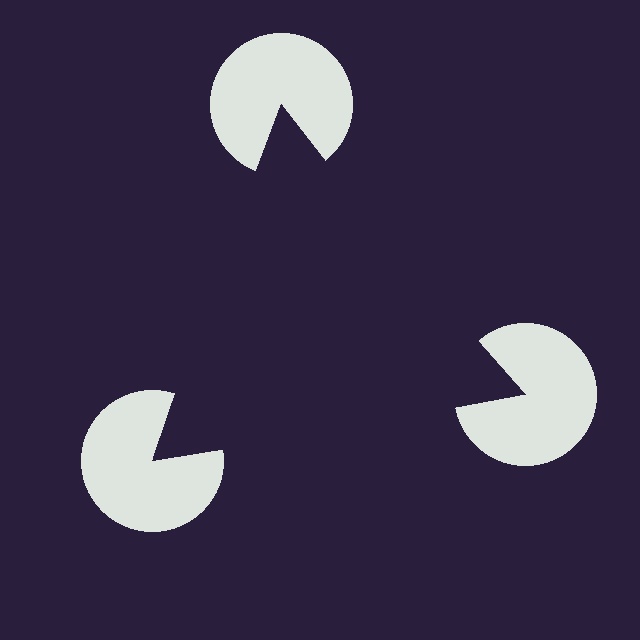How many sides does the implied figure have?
3 sides.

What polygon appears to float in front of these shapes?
An illusory triangle — its edges are inferred from the aligned wedge cuts in the pac-man discs, not physically drawn.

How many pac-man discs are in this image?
There are 3 — one at each vertex of the illusory triangle.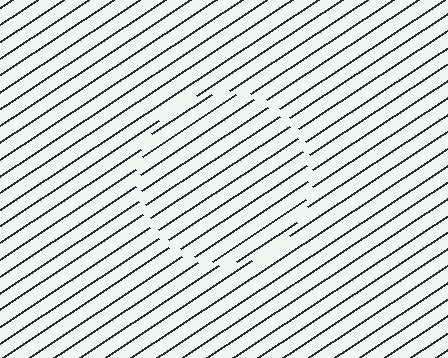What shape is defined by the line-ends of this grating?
An illusory circle. The interior of the shape contains the same grating, shifted by half a period — the contour is defined by the phase discontinuity where line-ends from the inner and outer gratings abut.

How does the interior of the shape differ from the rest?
The interior of the shape contains the same grating, shifted by half a period — the contour is defined by the phase discontinuity where line-ends from the inner and outer gratings abut.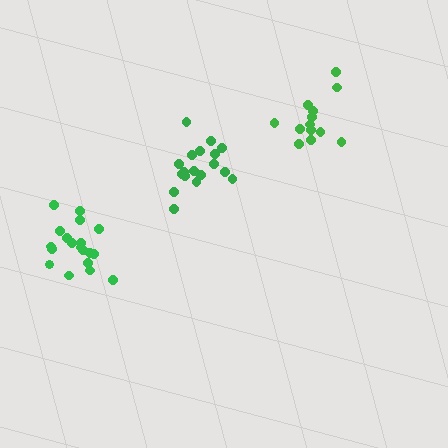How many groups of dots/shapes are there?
There are 3 groups.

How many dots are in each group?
Group 1: 13 dots, Group 2: 18 dots, Group 3: 19 dots (50 total).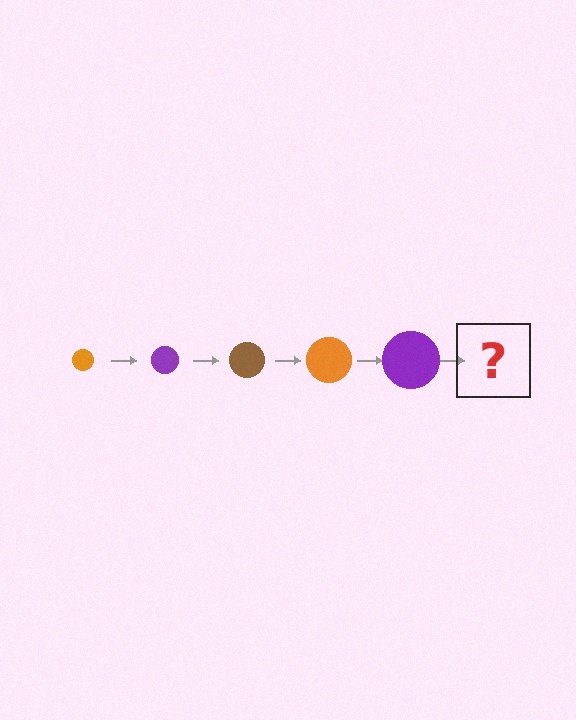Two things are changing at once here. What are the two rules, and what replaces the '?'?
The two rules are that the circle grows larger each step and the color cycles through orange, purple, and brown. The '?' should be a brown circle, larger than the previous one.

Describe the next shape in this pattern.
It should be a brown circle, larger than the previous one.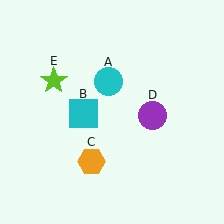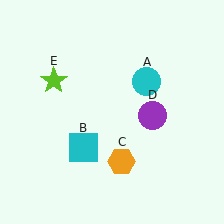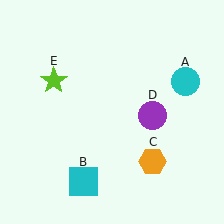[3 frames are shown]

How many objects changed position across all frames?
3 objects changed position: cyan circle (object A), cyan square (object B), orange hexagon (object C).